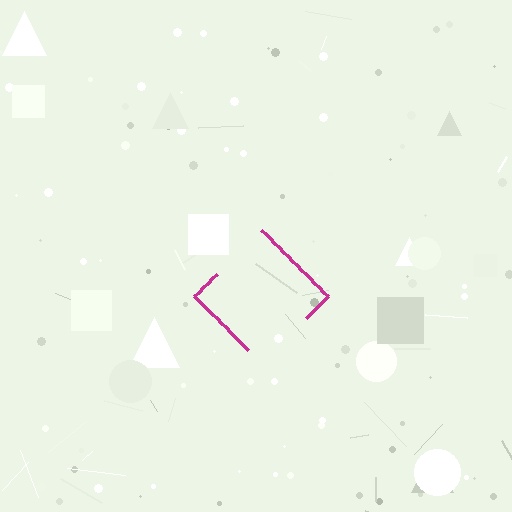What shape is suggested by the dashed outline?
The dashed outline suggests a diamond.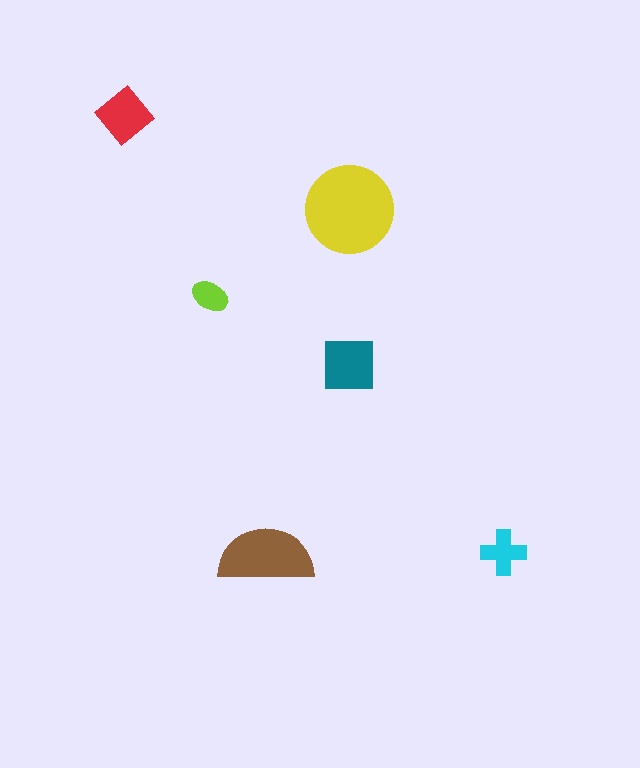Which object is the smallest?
The lime ellipse.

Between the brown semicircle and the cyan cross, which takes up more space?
The brown semicircle.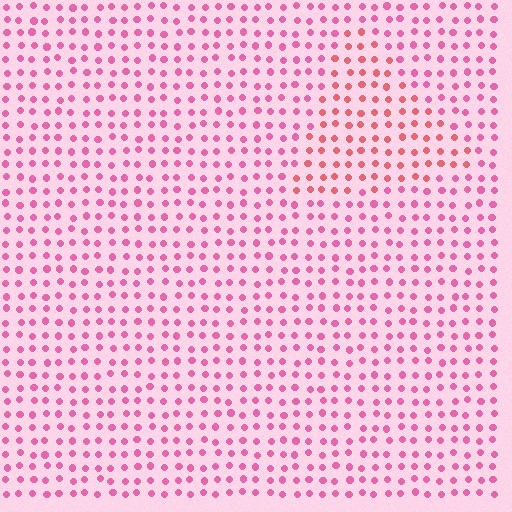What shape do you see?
I see a triangle.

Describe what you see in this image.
The image is filled with small pink elements in a uniform arrangement. A triangle-shaped region is visible where the elements are tinted to a slightly different hue, forming a subtle color boundary.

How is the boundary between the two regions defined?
The boundary is defined purely by a slight shift in hue (about 26 degrees). Spacing, size, and orientation are identical on both sides.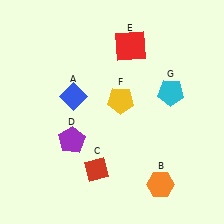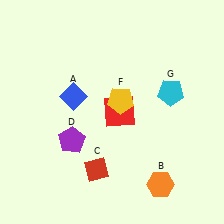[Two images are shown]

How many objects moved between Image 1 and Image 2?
1 object moved between the two images.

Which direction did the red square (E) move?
The red square (E) moved down.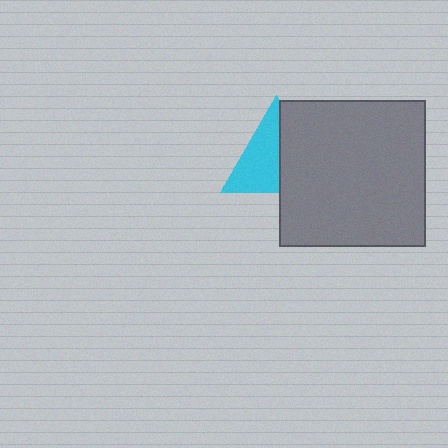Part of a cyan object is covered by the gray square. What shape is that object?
It is a triangle.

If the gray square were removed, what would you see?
You would see the complete cyan triangle.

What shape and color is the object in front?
The object in front is a gray square.